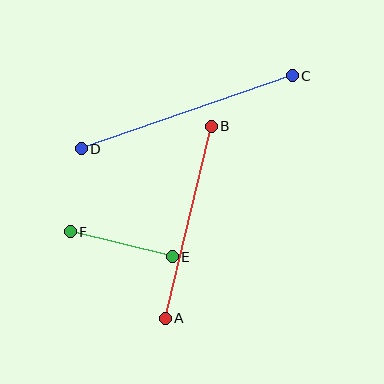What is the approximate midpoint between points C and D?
The midpoint is at approximately (187, 112) pixels.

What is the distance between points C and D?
The distance is approximately 223 pixels.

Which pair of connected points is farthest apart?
Points C and D are farthest apart.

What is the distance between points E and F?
The distance is approximately 105 pixels.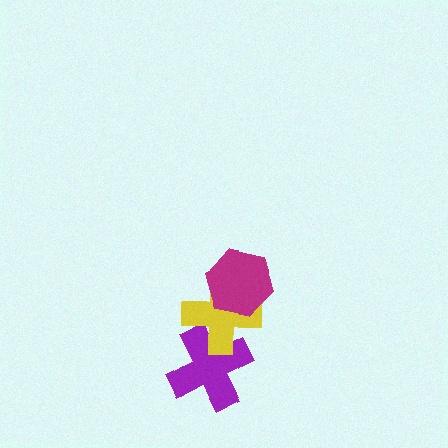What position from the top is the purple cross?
The purple cross is 3rd from the top.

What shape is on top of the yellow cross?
The magenta hexagon is on top of the yellow cross.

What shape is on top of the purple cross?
The yellow cross is on top of the purple cross.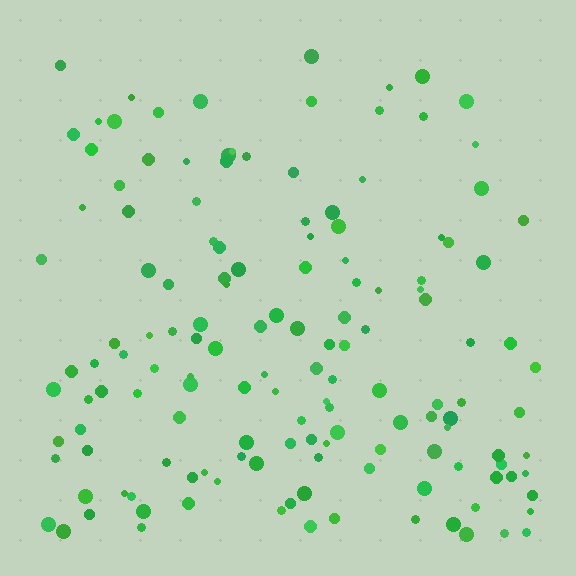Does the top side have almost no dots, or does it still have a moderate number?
Still a moderate number, just noticeably fewer than the bottom.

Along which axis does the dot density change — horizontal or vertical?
Vertical.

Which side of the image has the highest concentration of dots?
The bottom.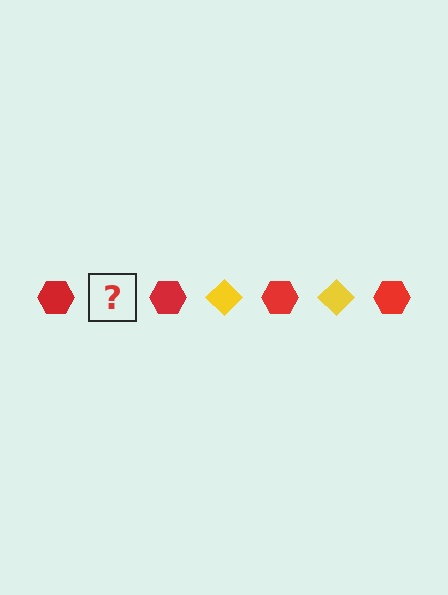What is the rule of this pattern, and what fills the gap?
The rule is that the pattern alternates between red hexagon and yellow diamond. The gap should be filled with a yellow diamond.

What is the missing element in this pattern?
The missing element is a yellow diamond.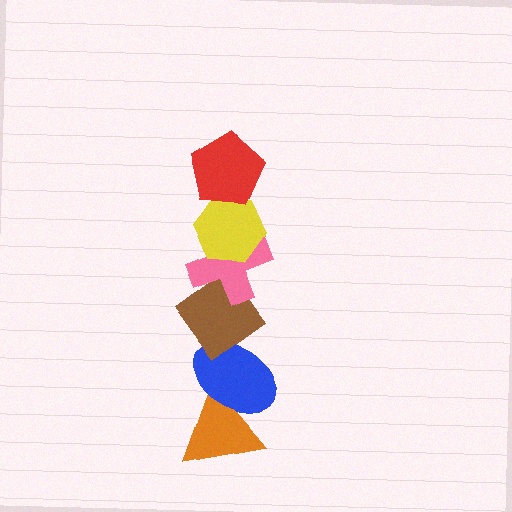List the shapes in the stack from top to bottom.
From top to bottom: the red pentagon, the yellow hexagon, the pink cross, the brown diamond, the blue ellipse, the orange triangle.